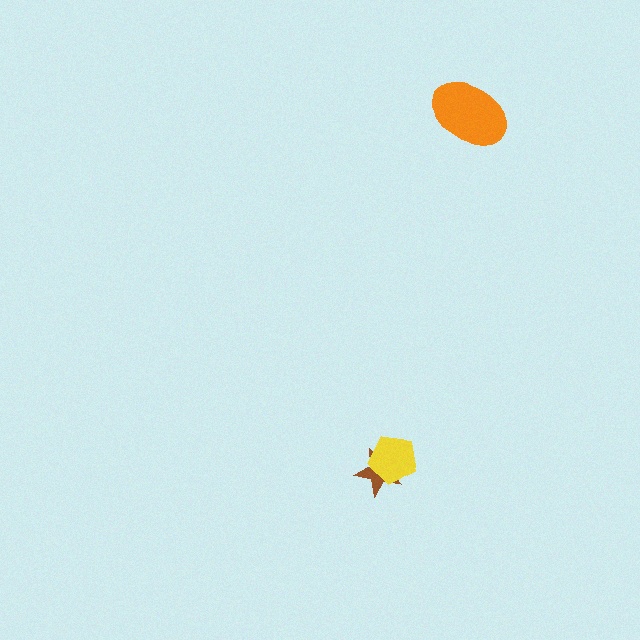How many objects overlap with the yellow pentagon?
1 object overlaps with the yellow pentagon.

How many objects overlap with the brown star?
1 object overlaps with the brown star.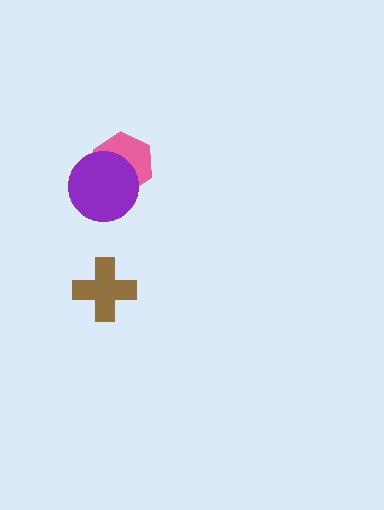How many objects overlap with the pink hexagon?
1 object overlaps with the pink hexagon.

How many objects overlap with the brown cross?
0 objects overlap with the brown cross.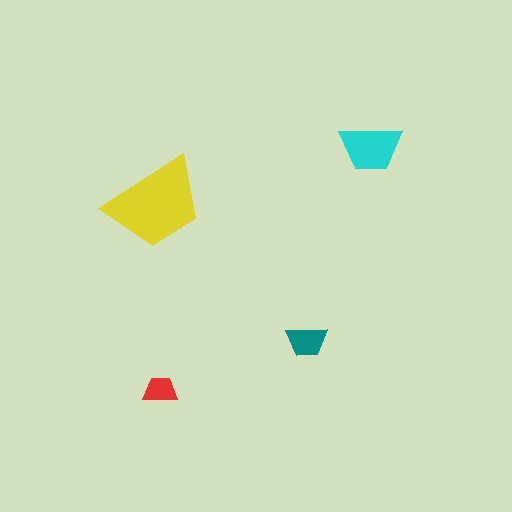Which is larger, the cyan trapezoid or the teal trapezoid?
The cyan one.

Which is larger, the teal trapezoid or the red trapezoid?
The teal one.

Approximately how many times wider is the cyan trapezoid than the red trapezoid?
About 2 times wider.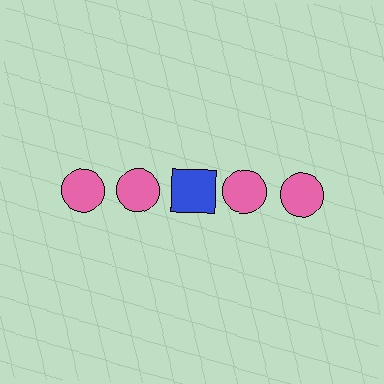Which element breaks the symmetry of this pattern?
The blue square in the top row, center column breaks the symmetry. All other shapes are pink circles.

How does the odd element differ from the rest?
It differs in both color (blue instead of pink) and shape (square instead of circle).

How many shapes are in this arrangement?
There are 5 shapes arranged in a grid pattern.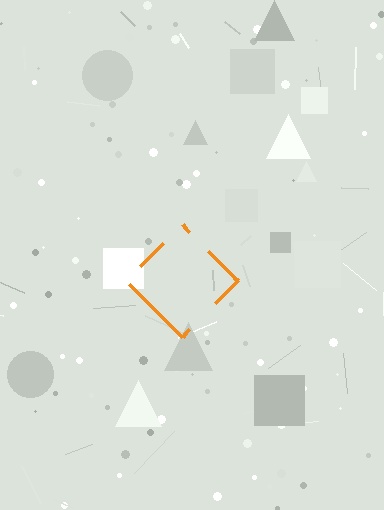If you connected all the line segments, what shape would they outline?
They would outline a diamond.